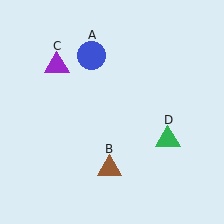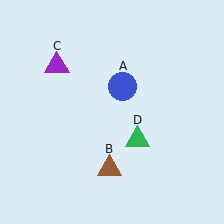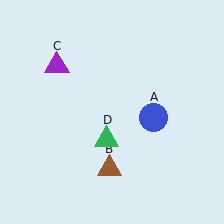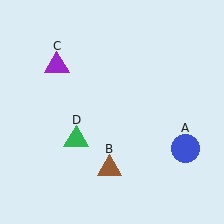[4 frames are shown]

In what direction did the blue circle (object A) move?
The blue circle (object A) moved down and to the right.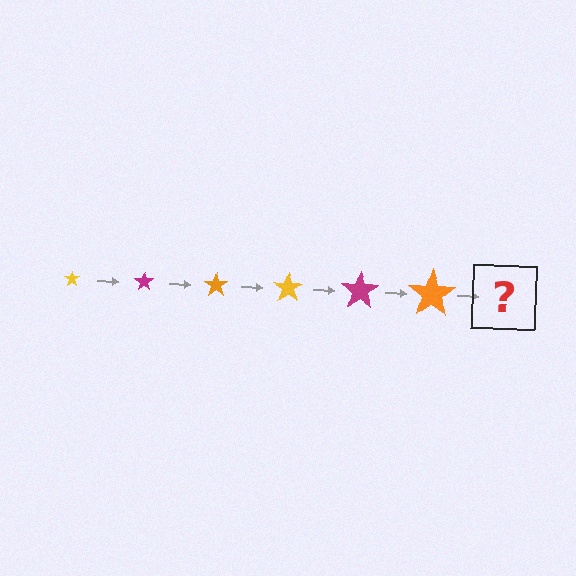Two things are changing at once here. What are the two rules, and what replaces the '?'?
The two rules are that the star grows larger each step and the color cycles through yellow, magenta, and orange. The '?' should be a yellow star, larger than the previous one.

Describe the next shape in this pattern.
It should be a yellow star, larger than the previous one.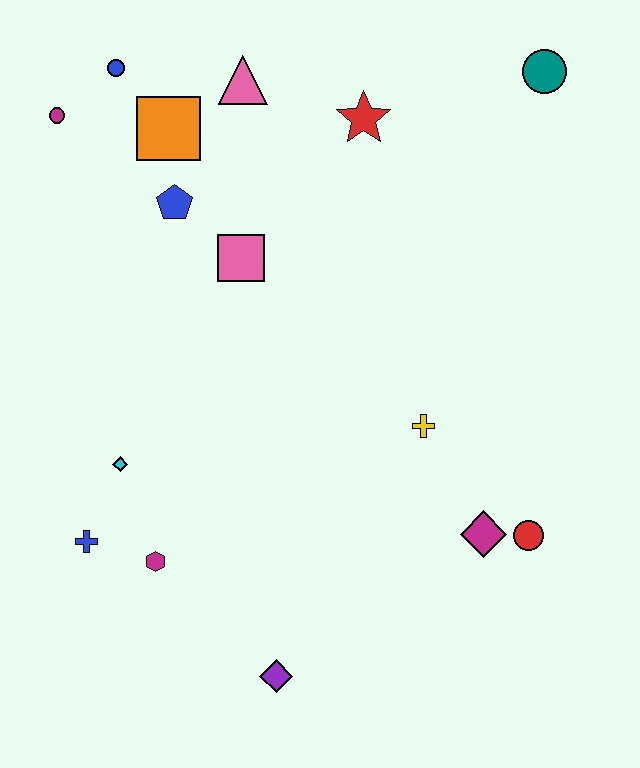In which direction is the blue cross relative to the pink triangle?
The blue cross is below the pink triangle.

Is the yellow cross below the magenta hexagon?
No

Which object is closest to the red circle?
The magenta diamond is closest to the red circle.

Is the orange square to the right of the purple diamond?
No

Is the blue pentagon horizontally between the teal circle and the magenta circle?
Yes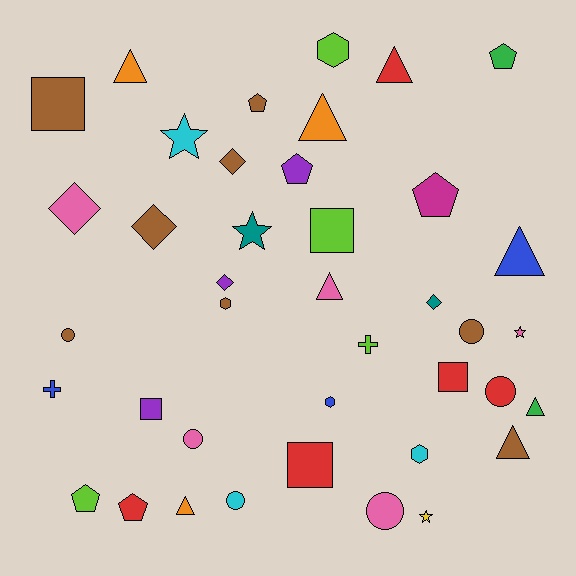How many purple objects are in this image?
There are 3 purple objects.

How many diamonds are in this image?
There are 5 diamonds.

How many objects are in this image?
There are 40 objects.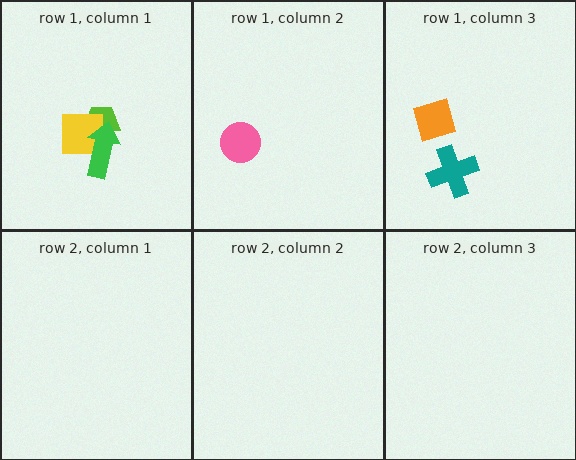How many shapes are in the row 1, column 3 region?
2.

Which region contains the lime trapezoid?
The row 1, column 1 region.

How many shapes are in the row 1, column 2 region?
1.